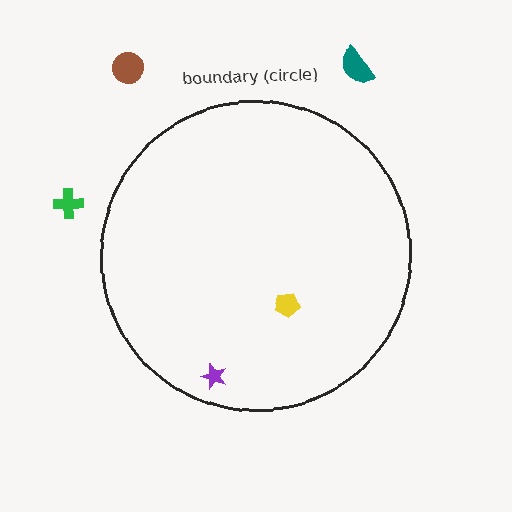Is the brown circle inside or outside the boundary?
Outside.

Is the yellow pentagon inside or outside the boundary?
Inside.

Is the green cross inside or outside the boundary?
Outside.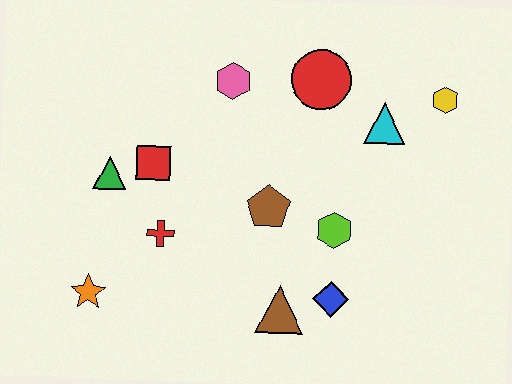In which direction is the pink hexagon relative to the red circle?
The pink hexagon is to the left of the red circle.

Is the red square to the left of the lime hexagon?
Yes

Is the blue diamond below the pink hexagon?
Yes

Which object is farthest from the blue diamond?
The green triangle is farthest from the blue diamond.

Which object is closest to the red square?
The green triangle is closest to the red square.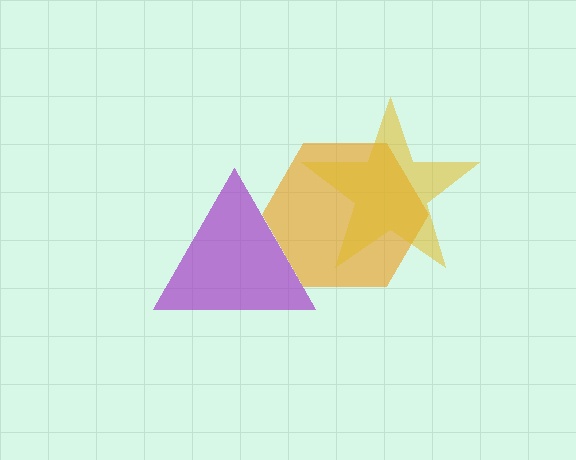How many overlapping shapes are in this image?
There are 3 overlapping shapes in the image.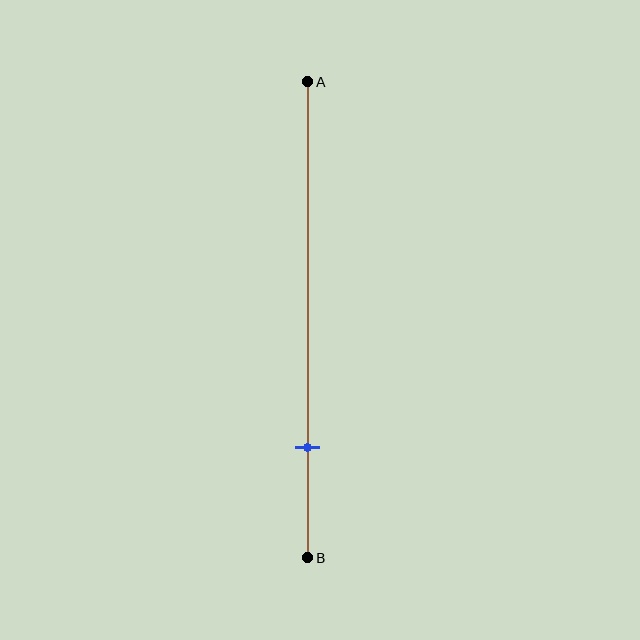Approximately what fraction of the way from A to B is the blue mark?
The blue mark is approximately 75% of the way from A to B.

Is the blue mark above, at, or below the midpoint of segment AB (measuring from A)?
The blue mark is below the midpoint of segment AB.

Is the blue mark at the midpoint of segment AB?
No, the mark is at about 75% from A, not at the 50% midpoint.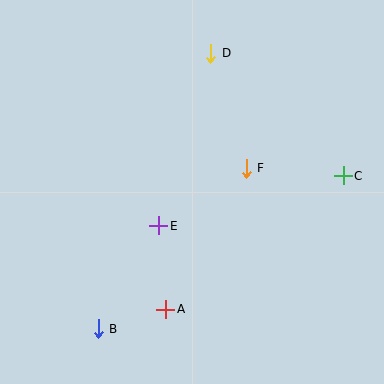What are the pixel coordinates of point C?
Point C is at (343, 176).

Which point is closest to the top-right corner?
Point C is closest to the top-right corner.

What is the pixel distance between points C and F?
The distance between C and F is 97 pixels.